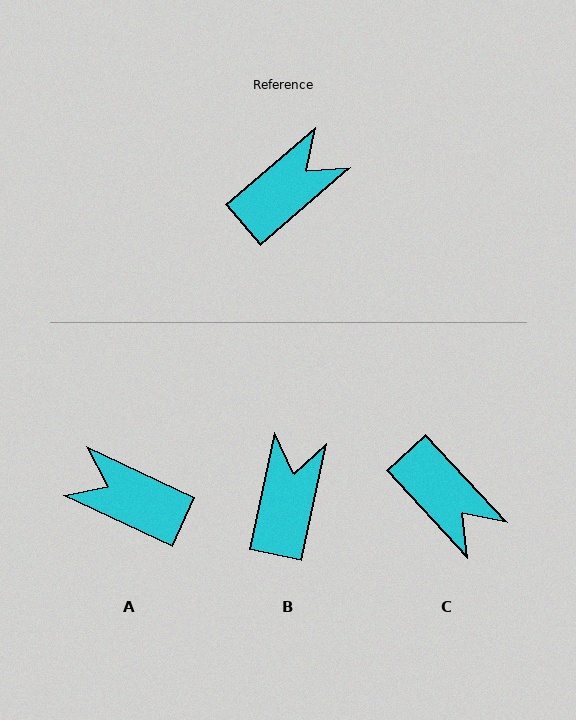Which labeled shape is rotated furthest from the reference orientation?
A, about 114 degrees away.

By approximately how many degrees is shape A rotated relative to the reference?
Approximately 114 degrees counter-clockwise.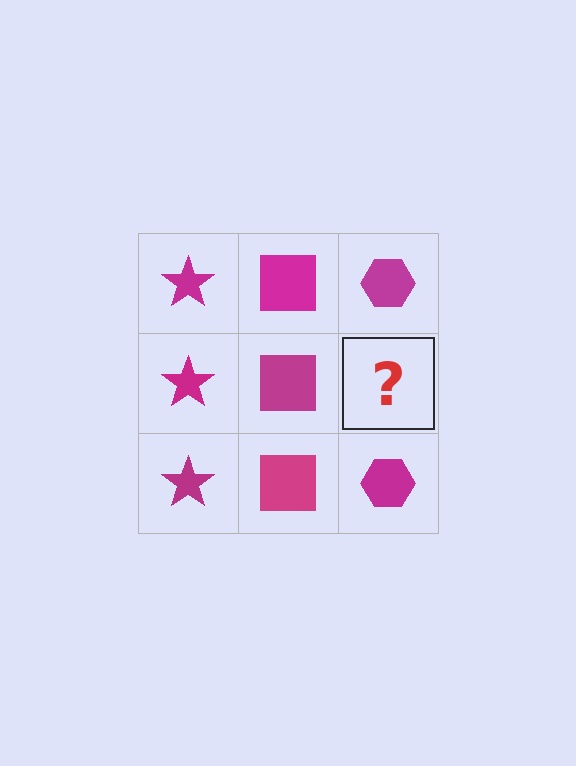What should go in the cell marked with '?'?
The missing cell should contain a magenta hexagon.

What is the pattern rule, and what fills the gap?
The rule is that each column has a consistent shape. The gap should be filled with a magenta hexagon.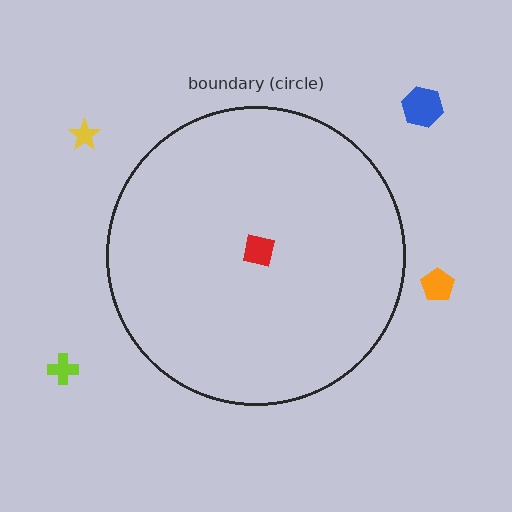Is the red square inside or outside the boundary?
Inside.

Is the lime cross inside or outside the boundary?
Outside.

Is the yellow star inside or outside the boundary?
Outside.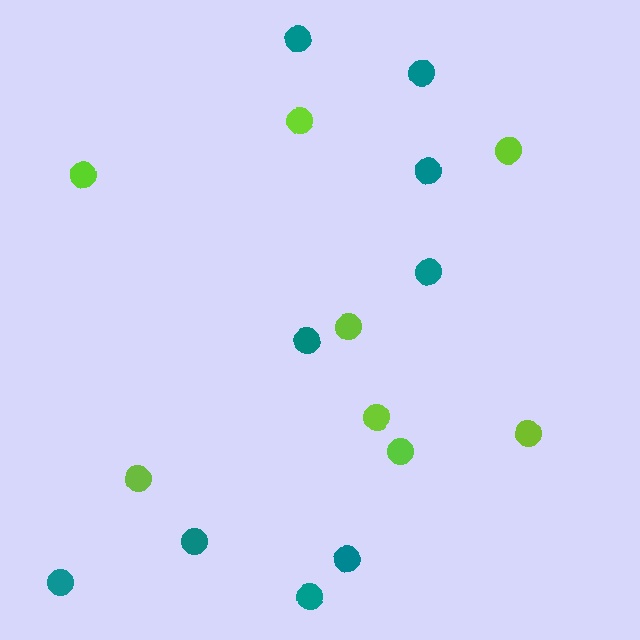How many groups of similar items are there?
There are 2 groups: one group of teal circles (9) and one group of lime circles (8).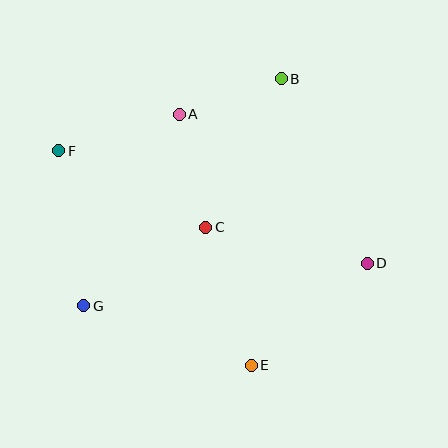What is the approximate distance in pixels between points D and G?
The distance between D and G is approximately 287 pixels.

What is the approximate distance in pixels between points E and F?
The distance between E and F is approximately 288 pixels.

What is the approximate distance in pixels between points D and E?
The distance between D and E is approximately 155 pixels.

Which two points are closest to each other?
Points A and B are closest to each other.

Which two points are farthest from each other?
Points D and F are farthest from each other.